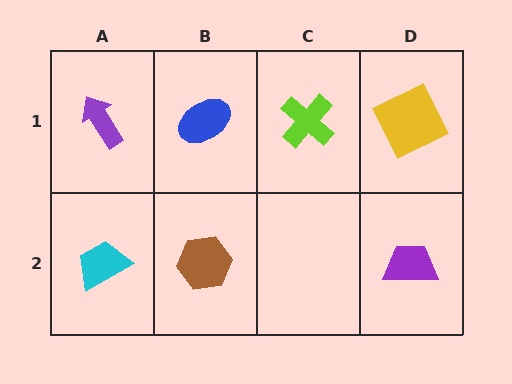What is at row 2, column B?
A brown hexagon.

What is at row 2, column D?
A purple trapezoid.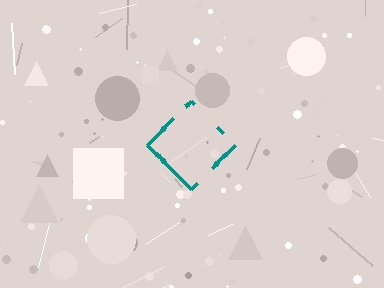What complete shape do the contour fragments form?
The contour fragments form a diamond.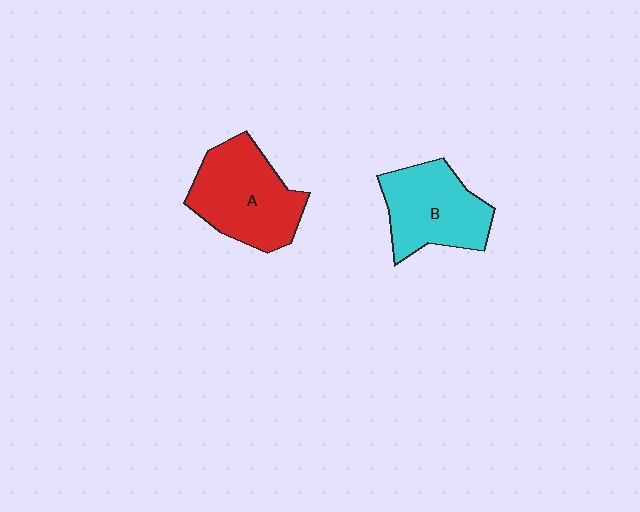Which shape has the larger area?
Shape A (red).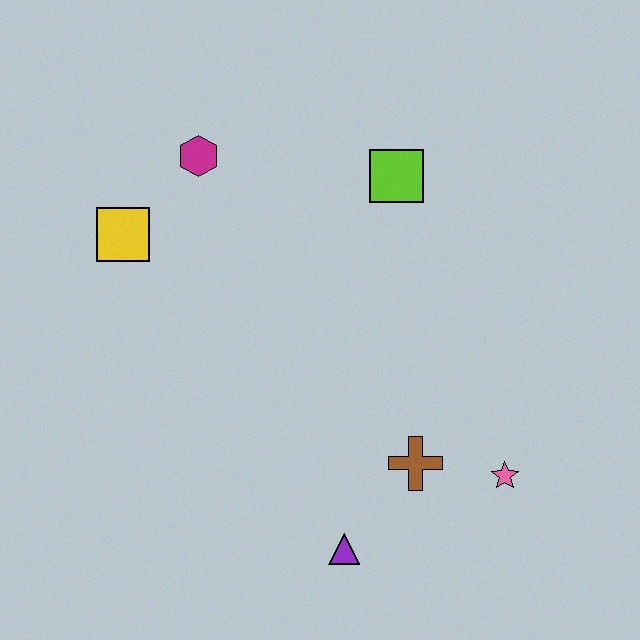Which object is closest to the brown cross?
The pink star is closest to the brown cross.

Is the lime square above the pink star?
Yes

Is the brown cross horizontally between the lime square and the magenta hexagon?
No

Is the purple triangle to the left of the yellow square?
No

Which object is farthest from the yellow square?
The pink star is farthest from the yellow square.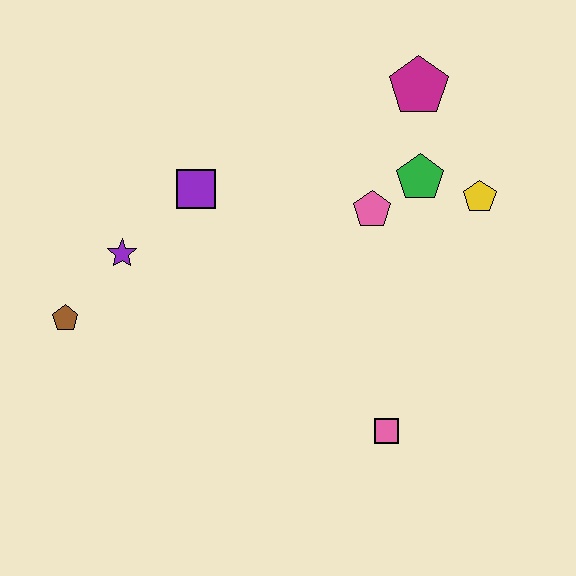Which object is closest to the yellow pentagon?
The green pentagon is closest to the yellow pentagon.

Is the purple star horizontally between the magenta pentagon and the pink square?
No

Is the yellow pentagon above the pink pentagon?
Yes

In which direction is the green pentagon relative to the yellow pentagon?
The green pentagon is to the left of the yellow pentagon.